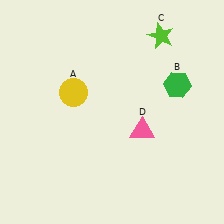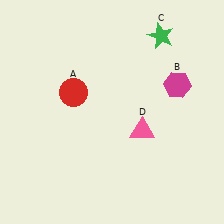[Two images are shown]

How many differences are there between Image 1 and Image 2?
There are 3 differences between the two images.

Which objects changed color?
A changed from yellow to red. B changed from green to magenta. C changed from lime to green.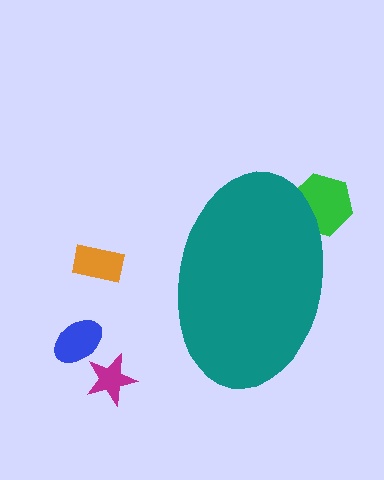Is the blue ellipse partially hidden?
No, the blue ellipse is fully visible.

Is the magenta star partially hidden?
No, the magenta star is fully visible.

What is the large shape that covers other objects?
A teal ellipse.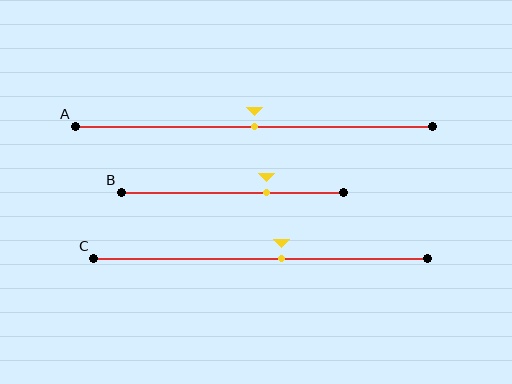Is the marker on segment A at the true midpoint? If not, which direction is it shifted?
Yes, the marker on segment A is at the true midpoint.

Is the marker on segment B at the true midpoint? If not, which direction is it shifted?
No, the marker on segment B is shifted to the right by about 15% of the segment length.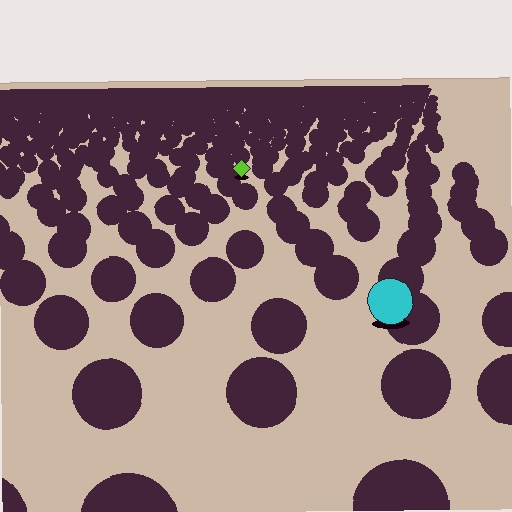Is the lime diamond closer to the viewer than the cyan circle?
No. The cyan circle is closer — you can tell from the texture gradient: the ground texture is coarser near it.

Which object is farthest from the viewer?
The lime diamond is farthest from the viewer. It appears smaller and the ground texture around it is denser.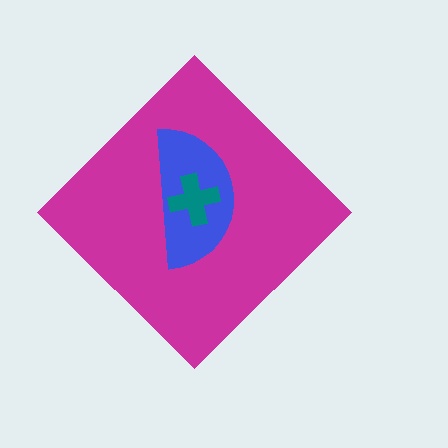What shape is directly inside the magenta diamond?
The blue semicircle.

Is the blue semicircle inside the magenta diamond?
Yes.